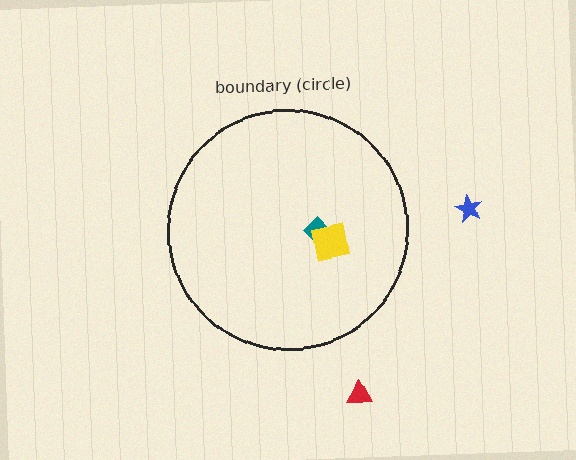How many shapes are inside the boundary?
2 inside, 2 outside.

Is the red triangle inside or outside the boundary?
Outside.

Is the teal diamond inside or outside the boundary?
Inside.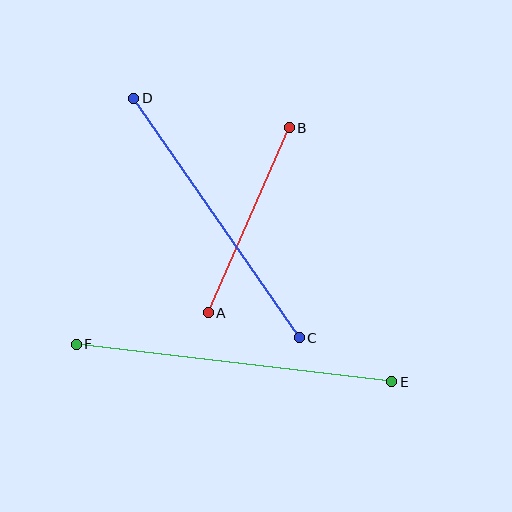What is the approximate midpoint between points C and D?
The midpoint is at approximately (216, 218) pixels.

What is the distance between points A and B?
The distance is approximately 202 pixels.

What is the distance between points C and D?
The distance is approximately 291 pixels.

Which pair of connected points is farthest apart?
Points E and F are farthest apart.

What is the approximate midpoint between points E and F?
The midpoint is at approximately (234, 363) pixels.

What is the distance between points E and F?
The distance is approximately 318 pixels.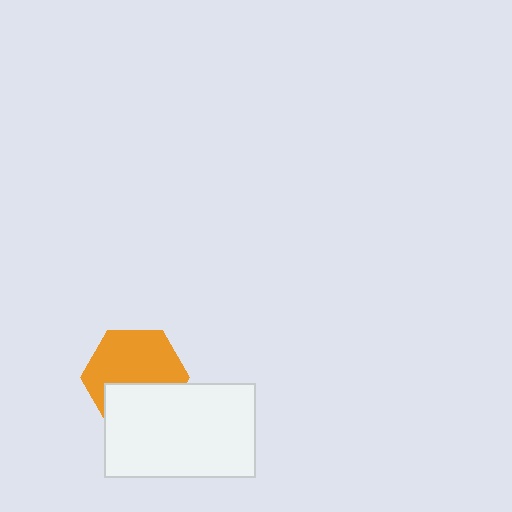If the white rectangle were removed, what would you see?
You would see the complete orange hexagon.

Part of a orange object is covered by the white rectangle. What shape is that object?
It is a hexagon.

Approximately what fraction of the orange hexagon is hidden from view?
Roughly 38% of the orange hexagon is hidden behind the white rectangle.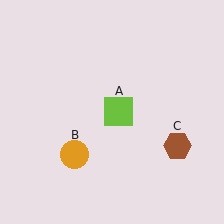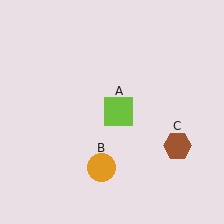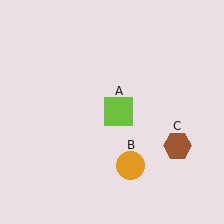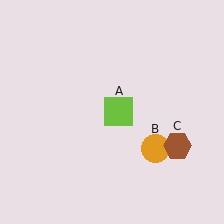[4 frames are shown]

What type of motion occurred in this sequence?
The orange circle (object B) rotated counterclockwise around the center of the scene.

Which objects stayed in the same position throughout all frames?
Lime square (object A) and brown hexagon (object C) remained stationary.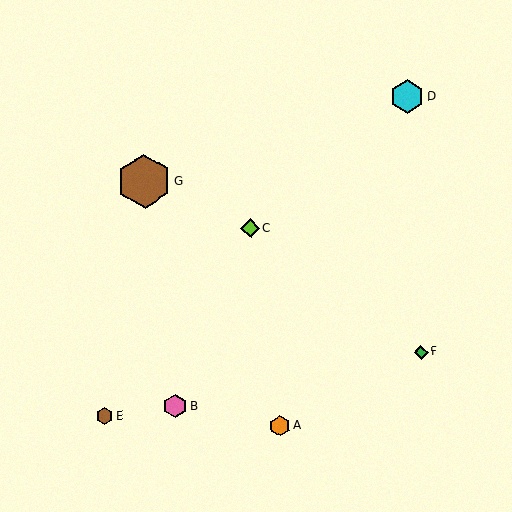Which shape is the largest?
The brown hexagon (labeled G) is the largest.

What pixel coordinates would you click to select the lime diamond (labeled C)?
Click at (250, 228) to select the lime diamond C.